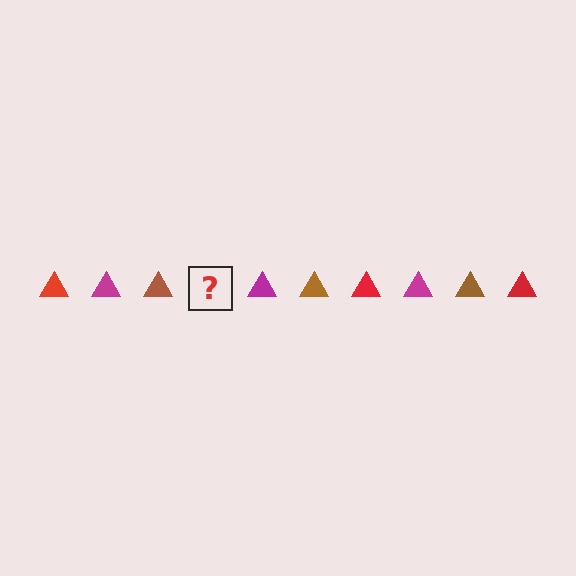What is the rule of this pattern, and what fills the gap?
The rule is that the pattern cycles through red, magenta, brown triangles. The gap should be filled with a red triangle.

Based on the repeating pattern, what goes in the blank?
The blank should be a red triangle.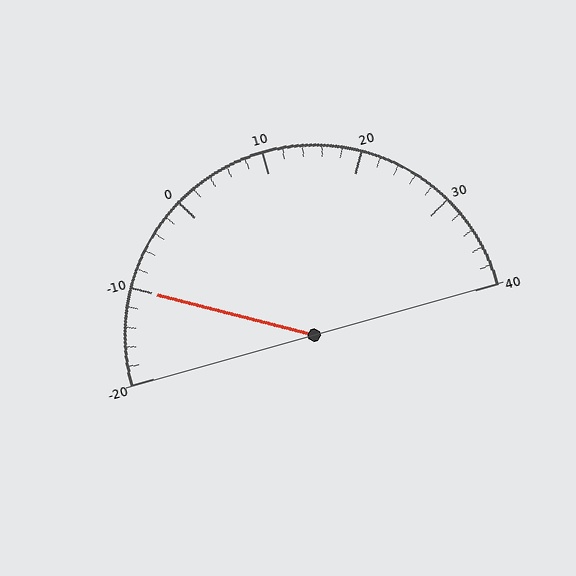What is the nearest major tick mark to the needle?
The nearest major tick mark is -10.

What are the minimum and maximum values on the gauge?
The gauge ranges from -20 to 40.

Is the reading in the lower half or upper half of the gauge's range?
The reading is in the lower half of the range (-20 to 40).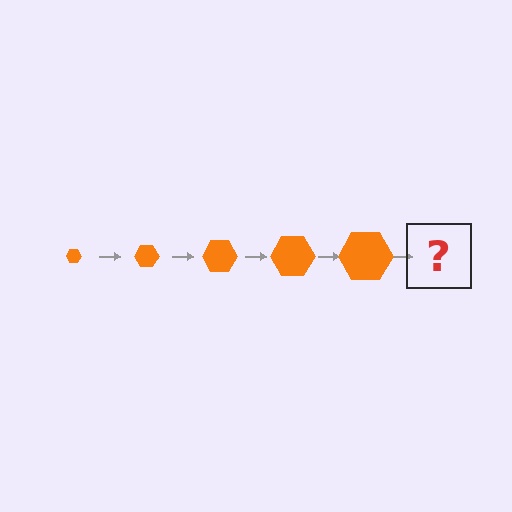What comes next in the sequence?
The next element should be an orange hexagon, larger than the previous one.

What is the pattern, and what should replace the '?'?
The pattern is that the hexagon gets progressively larger each step. The '?' should be an orange hexagon, larger than the previous one.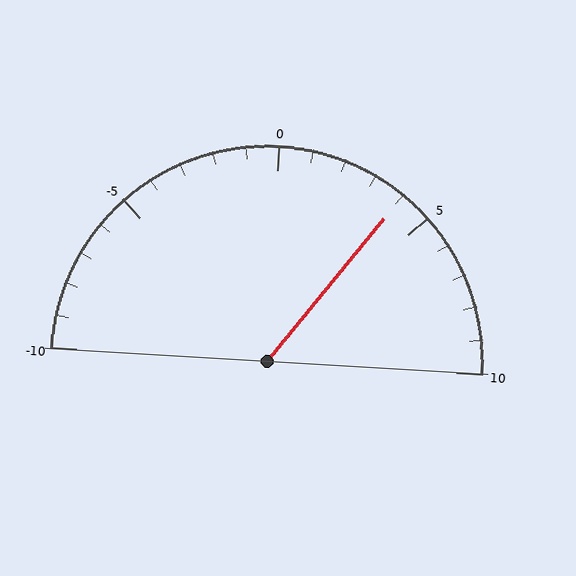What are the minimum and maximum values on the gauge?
The gauge ranges from -10 to 10.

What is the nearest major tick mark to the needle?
The nearest major tick mark is 5.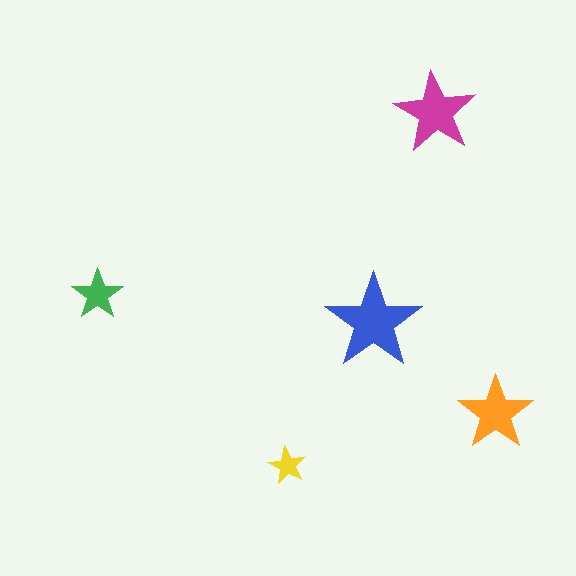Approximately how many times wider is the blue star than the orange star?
About 1.5 times wider.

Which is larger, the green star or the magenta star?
The magenta one.